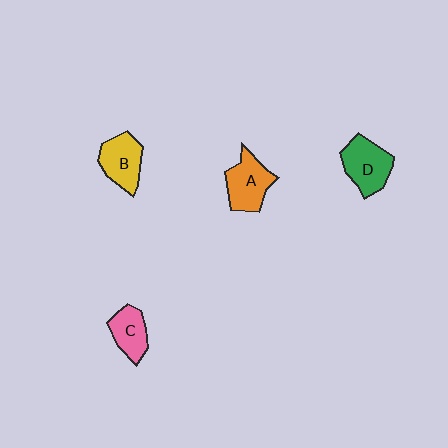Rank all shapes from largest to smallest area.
From largest to smallest: D (green), A (orange), B (yellow), C (pink).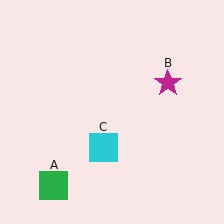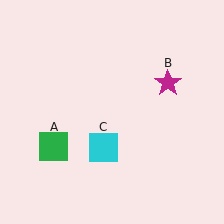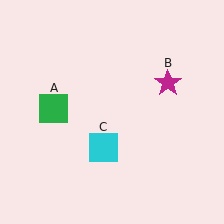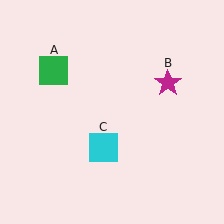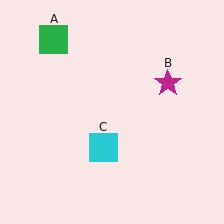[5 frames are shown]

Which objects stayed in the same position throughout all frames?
Magenta star (object B) and cyan square (object C) remained stationary.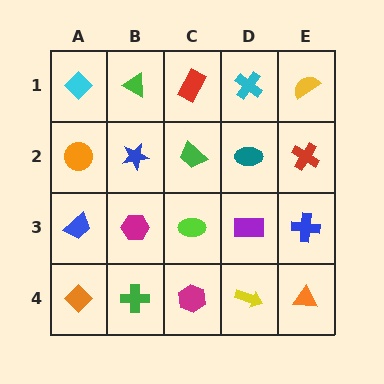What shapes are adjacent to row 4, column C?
A lime ellipse (row 3, column C), a green cross (row 4, column B), a yellow arrow (row 4, column D).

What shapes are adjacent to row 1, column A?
An orange circle (row 2, column A), a green triangle (row 1, column B).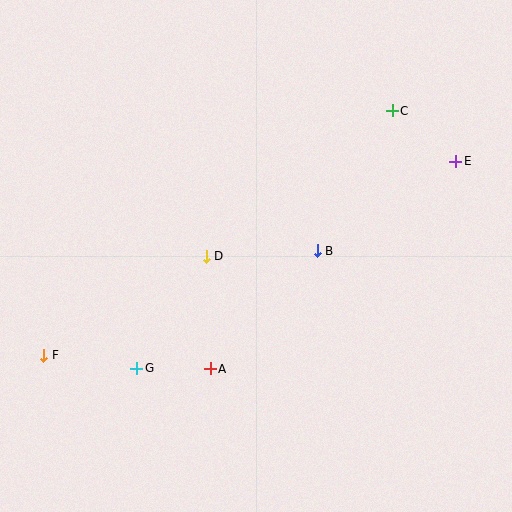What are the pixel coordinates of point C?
Point C is at (392, 111).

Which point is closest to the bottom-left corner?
Point F is closest to the bottom-left corner.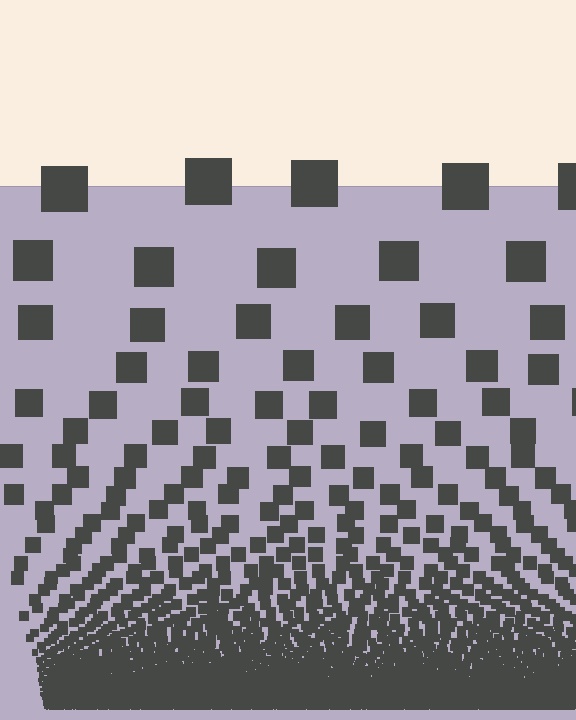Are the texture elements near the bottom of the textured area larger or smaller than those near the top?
Smaller. The gradient is inverted — elements near the bottom are smaller and denser.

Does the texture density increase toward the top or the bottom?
Density increases toward the bottom.